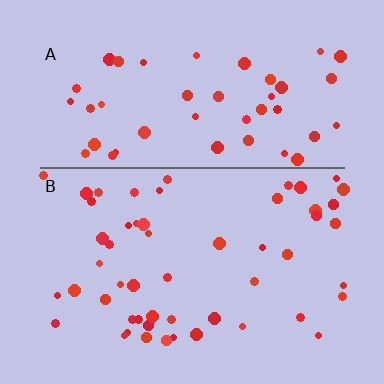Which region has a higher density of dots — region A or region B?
B (the bottom).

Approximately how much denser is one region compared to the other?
Approximately 1.1× — region B over region A.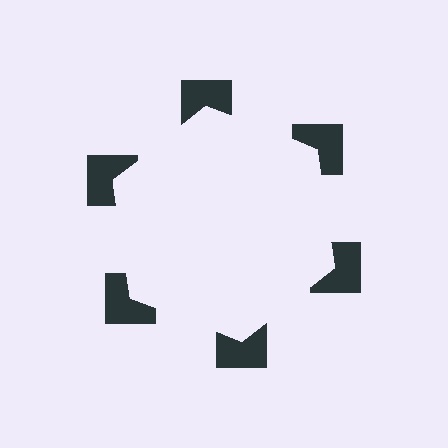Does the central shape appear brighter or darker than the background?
It typically appears slightly brighter than the background, even though no actual brightness change is drawn.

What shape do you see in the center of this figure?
An illusory hexagon — its edges are inferred from the aligned wedge cuts in the notched squares, not physically drawn.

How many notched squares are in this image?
There are 6 — one at each vertex of the illusory hexagon.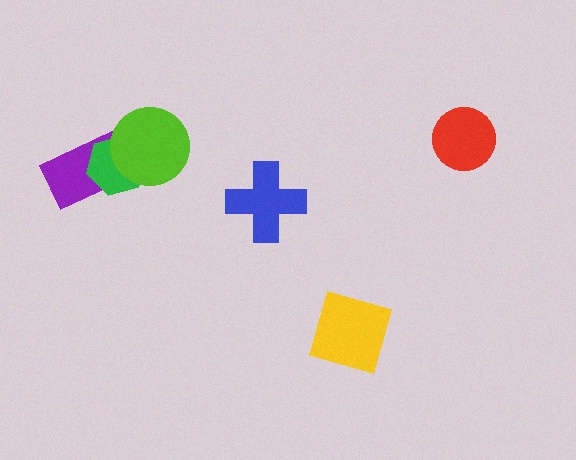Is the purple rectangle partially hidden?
Yes, it is partially covered by another shape.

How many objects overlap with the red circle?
0 objects overlap with the red circle.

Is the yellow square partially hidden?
No, no other shape covers it.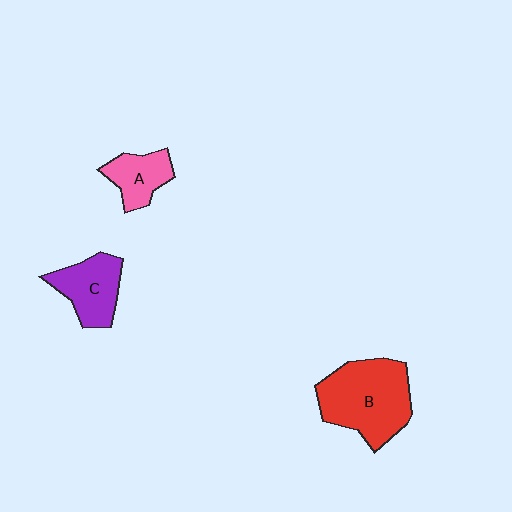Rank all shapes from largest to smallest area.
From largest to smallest: B (red), C (purple), A (pink).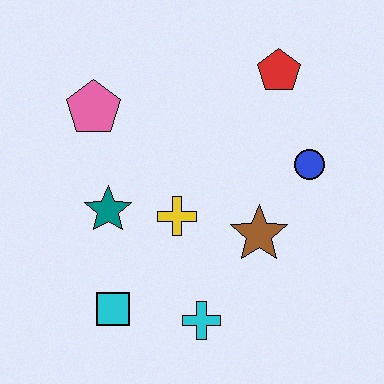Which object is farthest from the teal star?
The red pentagon is farthest from the teal star.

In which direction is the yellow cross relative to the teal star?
The yellow cross is to the right of the teal star.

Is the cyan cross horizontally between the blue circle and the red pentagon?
No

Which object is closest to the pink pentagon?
The teal star is closest to the pink pentagon.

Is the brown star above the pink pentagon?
No